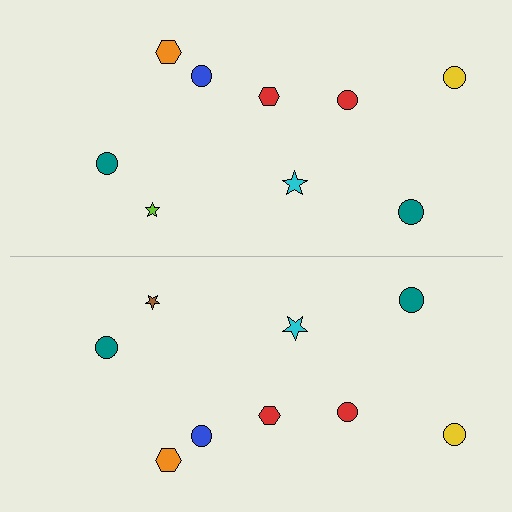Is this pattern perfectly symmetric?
No, the pattern is not perfectly symmetric. The brown star on the bottom side breaks the symmetry — its mirror counterpart is lime.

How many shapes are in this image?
There are 18 shapes in this image.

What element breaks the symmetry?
The brown star on the bottom side breaks the symmetry — its mirror counterpart is lime.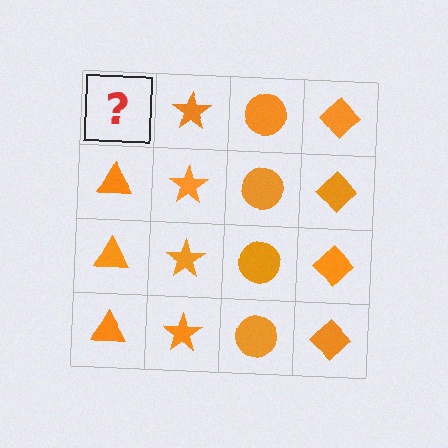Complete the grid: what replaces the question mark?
The question mark should be replaced with an orange triangle.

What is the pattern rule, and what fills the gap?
The rule is that each column has a consistent shape. The gap should be filled with an orange triangle.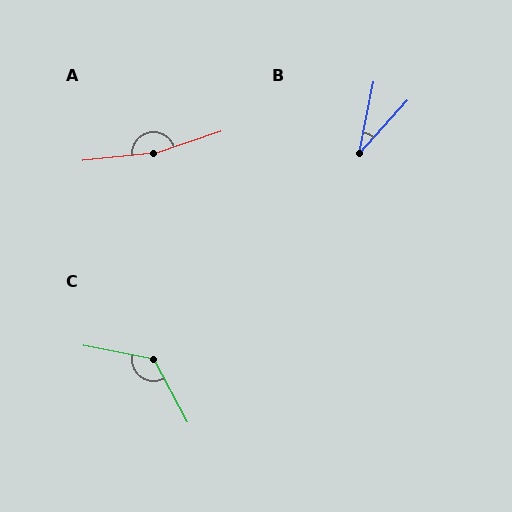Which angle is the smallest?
B, at approximately 31 degrees.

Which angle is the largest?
A, at approximately 168 degrees.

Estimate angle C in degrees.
Approximately 129 degrees.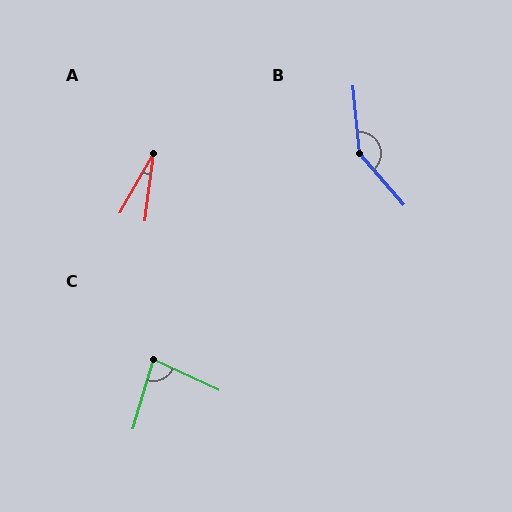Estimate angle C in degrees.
Approximately 81 degrees.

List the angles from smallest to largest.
A (23°), C (81°), B (145°).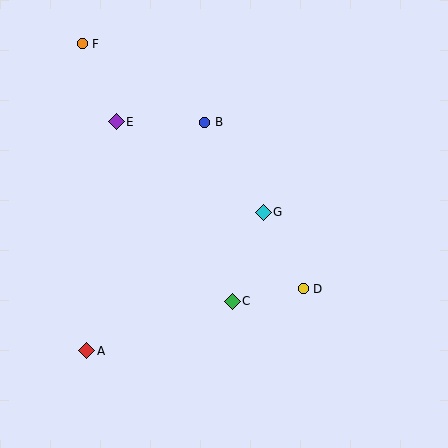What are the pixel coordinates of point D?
Point D is at (303, 289).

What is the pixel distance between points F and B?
The distance between F and B is 145 pixels.